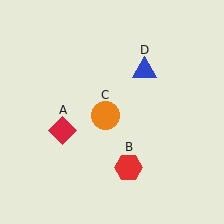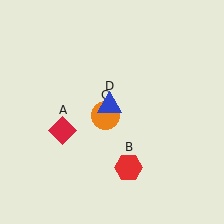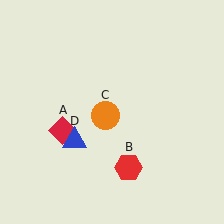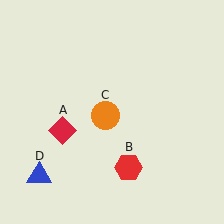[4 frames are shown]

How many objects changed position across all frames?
1 object changed position: blue triangle (object D).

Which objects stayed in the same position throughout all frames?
Red diamond (object A) and red hexagon (object B) and orange circle (object C) remained stationary.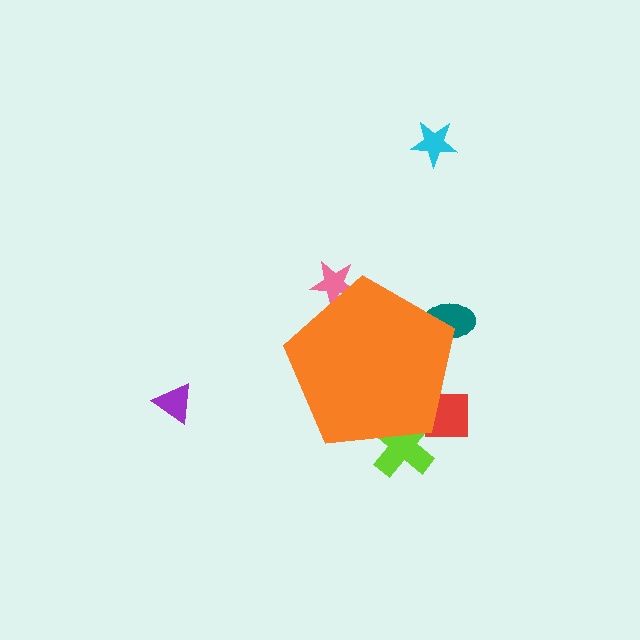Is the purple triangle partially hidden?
No, the purple triangle is fully visible.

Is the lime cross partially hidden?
Yes, the lime cross is partially hidden behind the orange pentagon.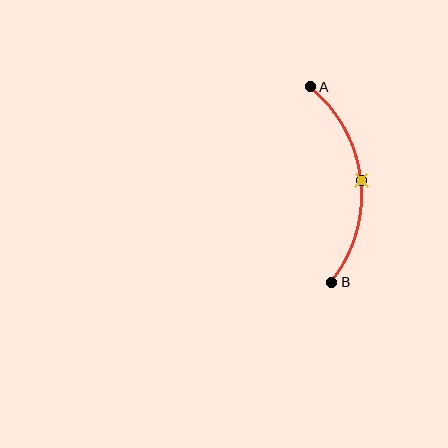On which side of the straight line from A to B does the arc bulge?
The arc bulges to the right of the straight line connecting A and B.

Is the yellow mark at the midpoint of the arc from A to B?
Yes. The yellow mark lies on the arc at equal arc-length from both A and B — it is the arc midpoint.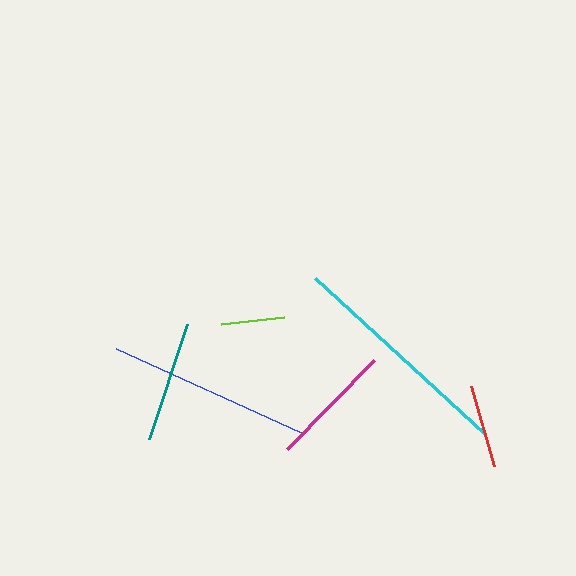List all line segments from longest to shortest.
From longest to shortest: cyan, blue, magenta, teal, red, lime.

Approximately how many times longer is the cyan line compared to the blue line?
The cyan line is approximately 1.1 times the length of the blue line.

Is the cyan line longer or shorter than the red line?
The cyan line is longer than the red line.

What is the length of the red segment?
The red segment is approximately 84 pixels long.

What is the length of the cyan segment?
The cyan segment is approximately 231 pixels long.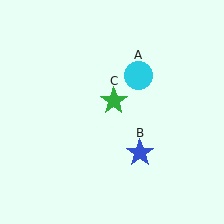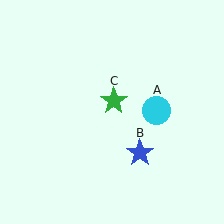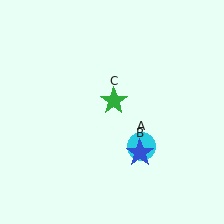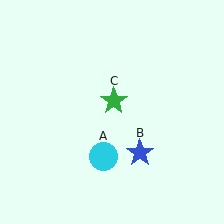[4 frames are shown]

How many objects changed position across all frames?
1 object changed position: cyan circle (object A).